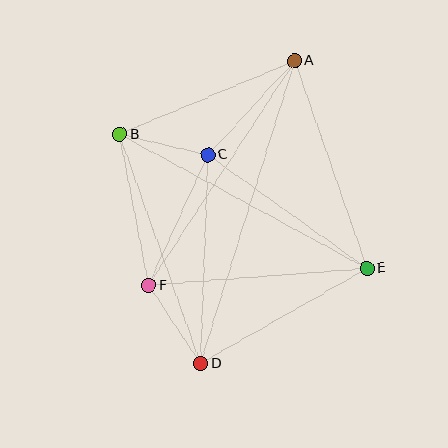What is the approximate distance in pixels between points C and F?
The distance between C and F is approximately 143 pixels.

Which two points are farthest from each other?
Points A and D are farthest from each other.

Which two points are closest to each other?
Points B and C are closest to each other.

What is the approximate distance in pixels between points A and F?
The distance between A and F is approximately 268 pixels.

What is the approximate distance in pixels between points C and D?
The distance between C and D is approximately 209 pixels.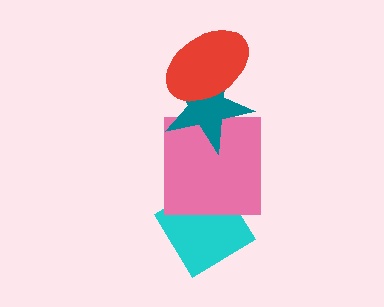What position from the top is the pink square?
The pink square is 3rd from the top.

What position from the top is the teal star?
The teal star is 2nd from the top.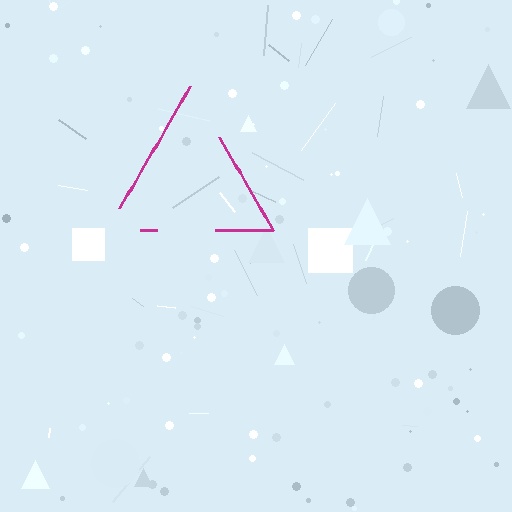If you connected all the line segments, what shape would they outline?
They would outline a triangle.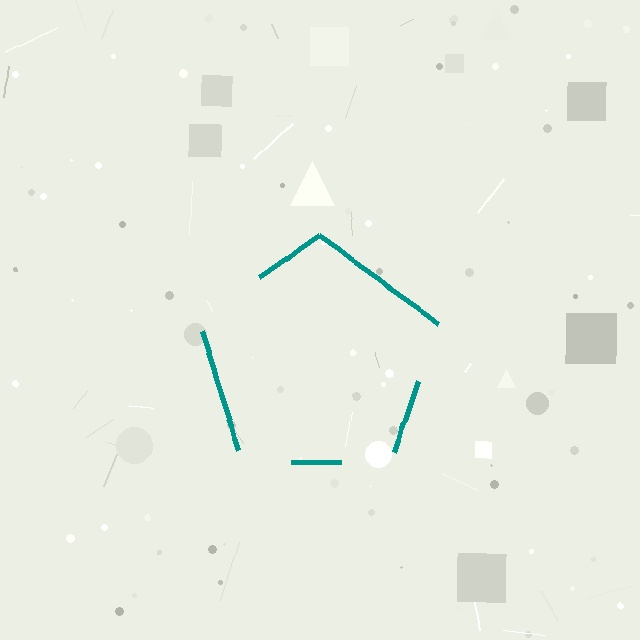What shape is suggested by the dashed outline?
The dashed outline suggests a pentagon.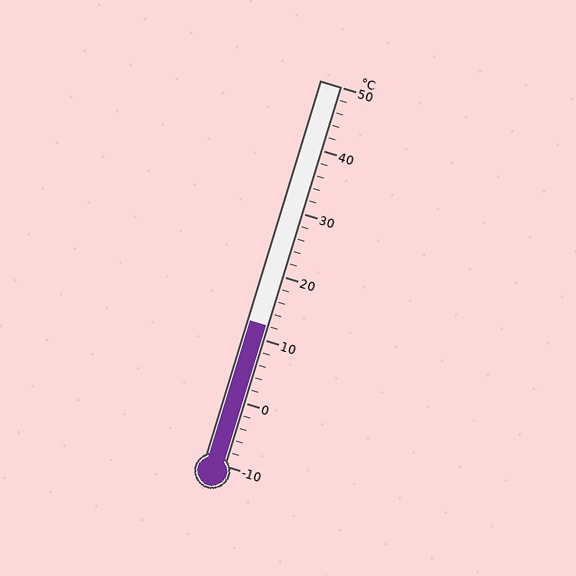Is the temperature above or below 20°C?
The temperature is below 20°C.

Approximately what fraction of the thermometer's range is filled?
The thermometer is filled to approximately 35% of its range.